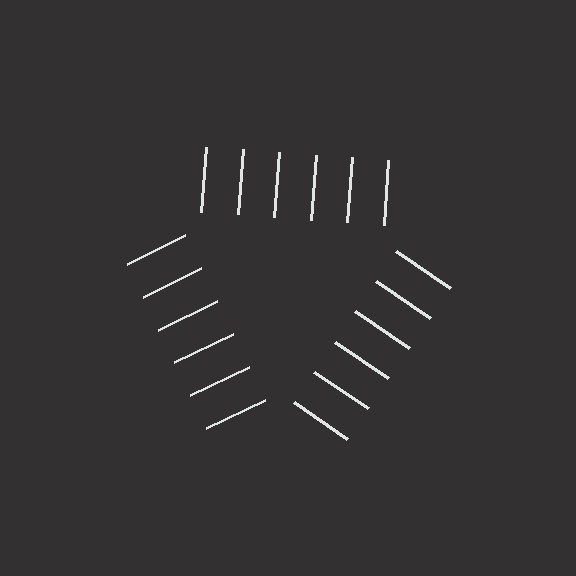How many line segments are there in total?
18 — 6 along each of the 3 edges.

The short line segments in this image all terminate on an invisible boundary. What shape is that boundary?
An illusory triangle — the line segments terminate on its edges but no continuous stroke is drawn.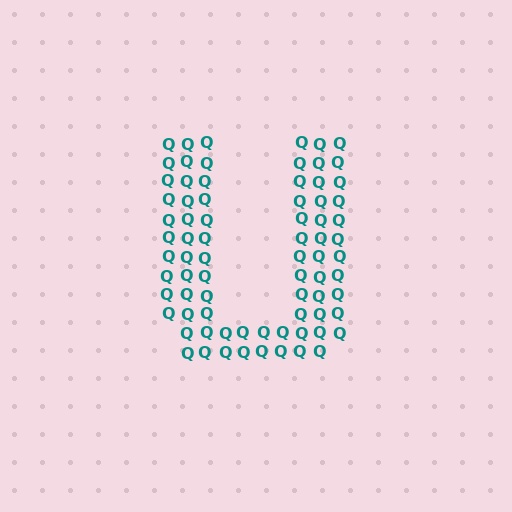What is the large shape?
The large shape is the letter U.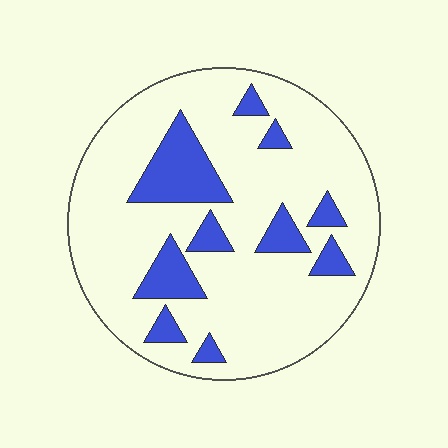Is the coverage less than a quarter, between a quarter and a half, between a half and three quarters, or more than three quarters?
Less than a quarter.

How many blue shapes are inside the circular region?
10.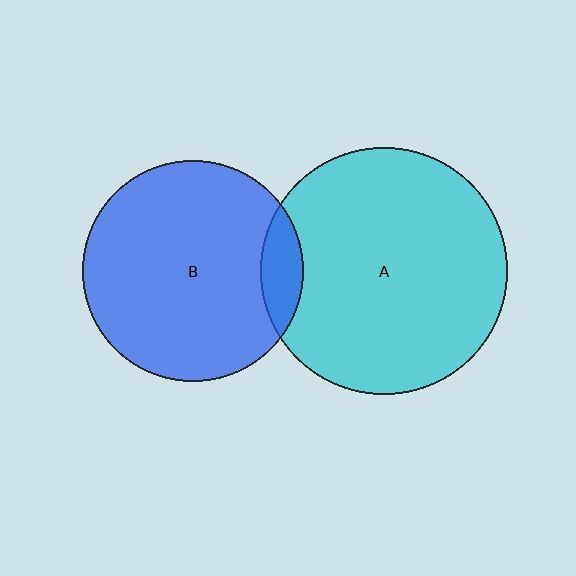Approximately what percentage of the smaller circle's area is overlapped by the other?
Approximately 10%.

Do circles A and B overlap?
Yes.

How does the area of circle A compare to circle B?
Approximately 1.2 times.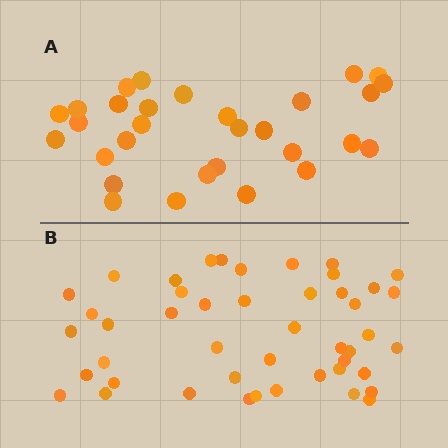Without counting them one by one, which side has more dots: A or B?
Region B (the bottom region) has more dots.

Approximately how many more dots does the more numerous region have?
Region B has approximately 15 more dots than region A.